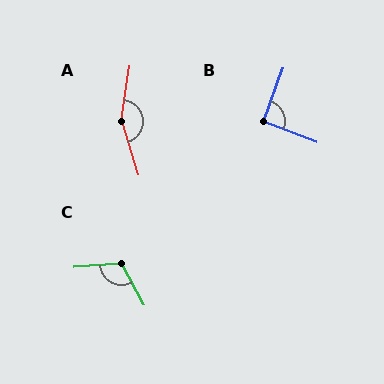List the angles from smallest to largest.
B (91°), C (115°), A (154°).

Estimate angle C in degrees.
Approximately 115 degrees.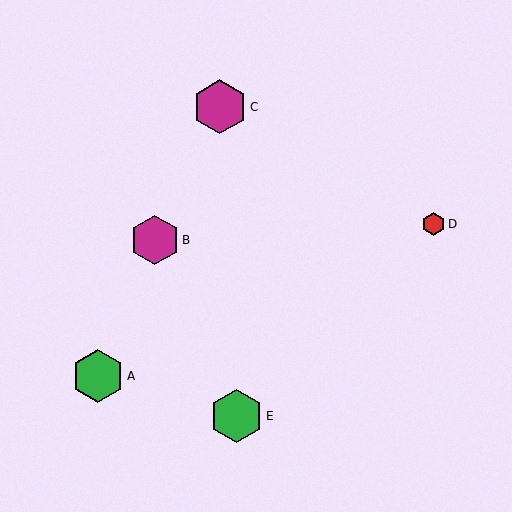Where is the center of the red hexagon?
The center of the red hexagon is at (433, 224).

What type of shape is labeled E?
Shape E is a green hexagon.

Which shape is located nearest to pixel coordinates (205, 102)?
The magenta hexagon (labeled C) at (220, 107) is nearest to that location.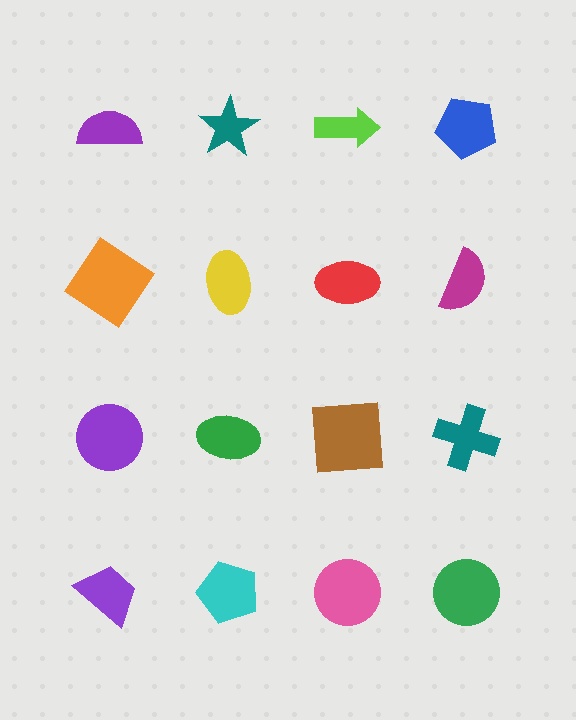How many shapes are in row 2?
4 shapes.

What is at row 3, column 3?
A brown square.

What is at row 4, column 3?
A pink circle.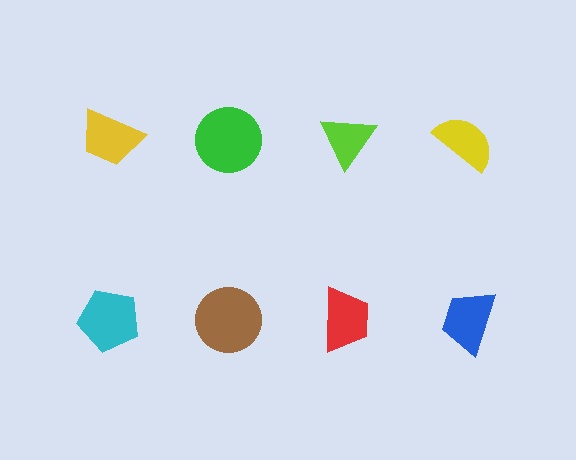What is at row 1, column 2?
A green circle.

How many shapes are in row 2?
4 shapes.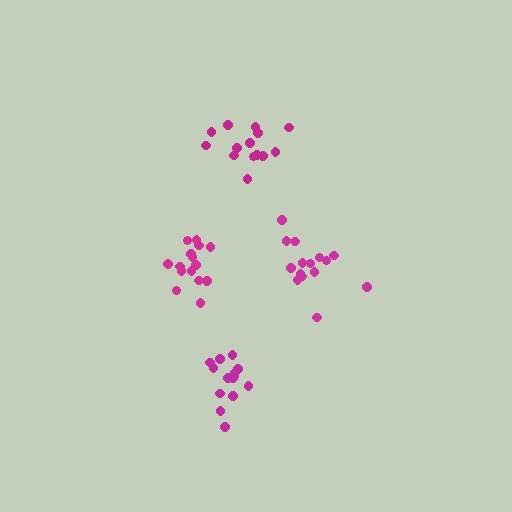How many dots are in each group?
Group 1: 14 dots, Group 2: 15 dots, Group 3: 15 dots, Group 4: 14 dots (58 total).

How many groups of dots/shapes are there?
There are 4 groups.